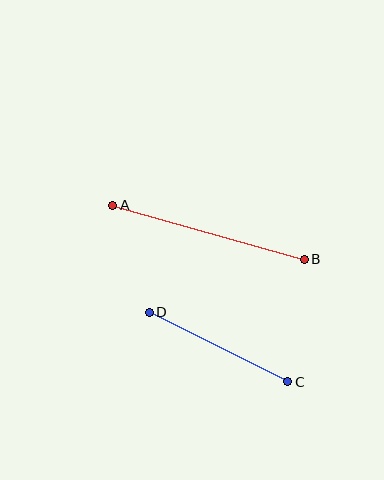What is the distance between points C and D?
The distance is approximately 155 pixels.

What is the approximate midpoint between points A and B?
The midpoint is at approximately (208, 232) pixels.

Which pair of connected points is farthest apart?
Points A and B are farthest apart.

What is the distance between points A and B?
The distance is approximately 199 pixels.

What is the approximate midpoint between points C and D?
The midpoint is at approximately (218, 347) pixels.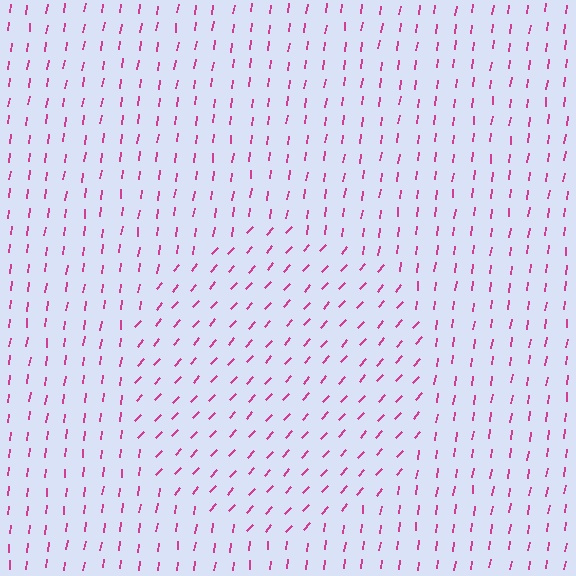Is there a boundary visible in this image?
Yes, there is a texture boundary formed by a change in line orientation.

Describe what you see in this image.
The image is filled with small magenta line segments. A circle region in the image has lines oriented differently from the surrounding lines, creating a visible texture boundary.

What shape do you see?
I see a circle.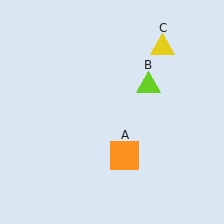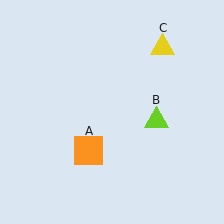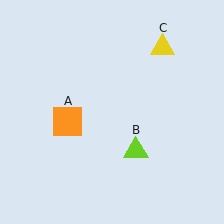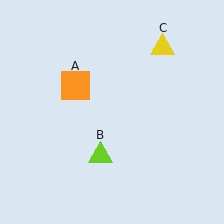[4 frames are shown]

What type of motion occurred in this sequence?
The orange square (object A), lime triangle (object B) rotated clockwise around the center of the scene.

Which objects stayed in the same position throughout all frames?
Yellow triangle (object C) remained stationary.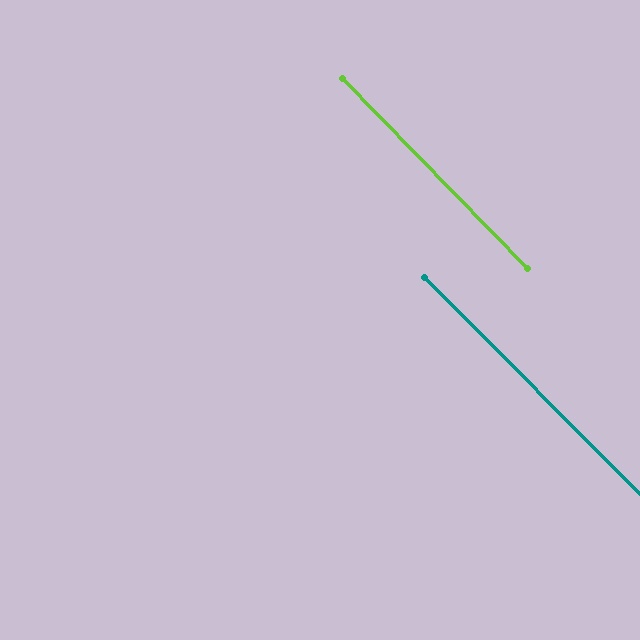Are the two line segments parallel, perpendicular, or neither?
Parallel — their directions differ by only 0.6°.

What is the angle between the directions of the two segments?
Approximately 1 degree.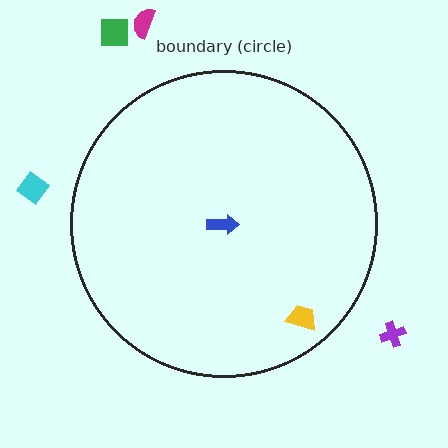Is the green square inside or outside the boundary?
Outside.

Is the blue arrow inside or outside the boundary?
Inside.